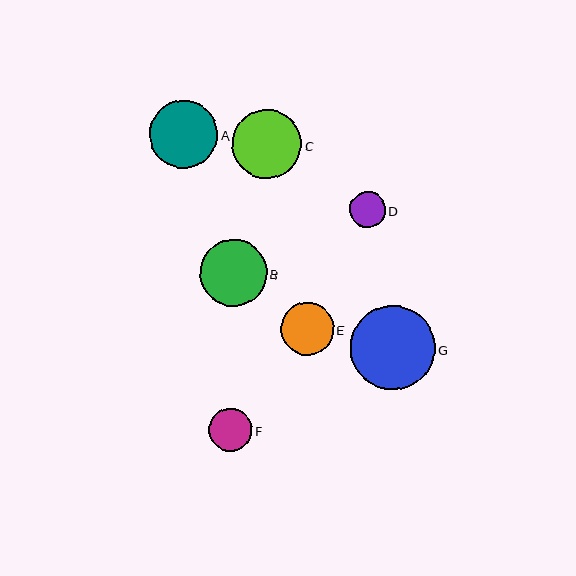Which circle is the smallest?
Circle D is the smallest with a size of approximately 36 pixels.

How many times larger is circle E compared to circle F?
Circle E is approximately 1.2 times the size of circle F.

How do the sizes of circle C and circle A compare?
Circle C and circle A are approximately the same size.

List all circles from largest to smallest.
From largest to smallest: G, C, A, B, E, F, D.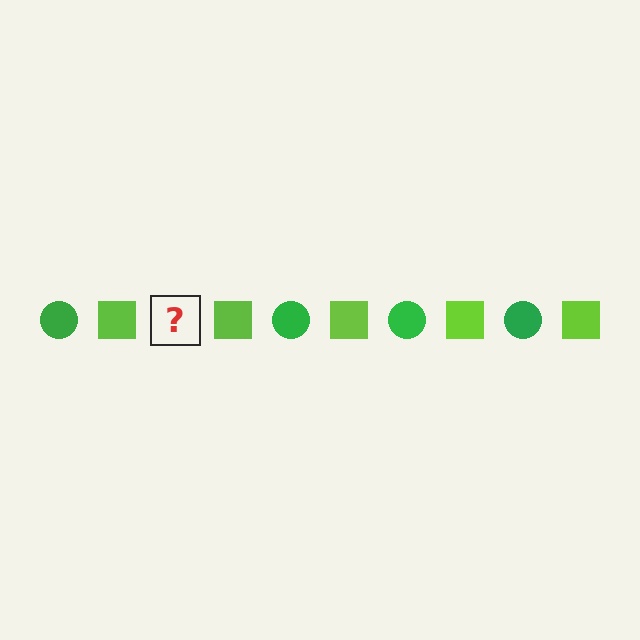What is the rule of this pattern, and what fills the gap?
The rule is that the pattern alternates between green circle and lime square. The gap should be filled with a green circle.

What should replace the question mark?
The question mark should be replaced with a green circle.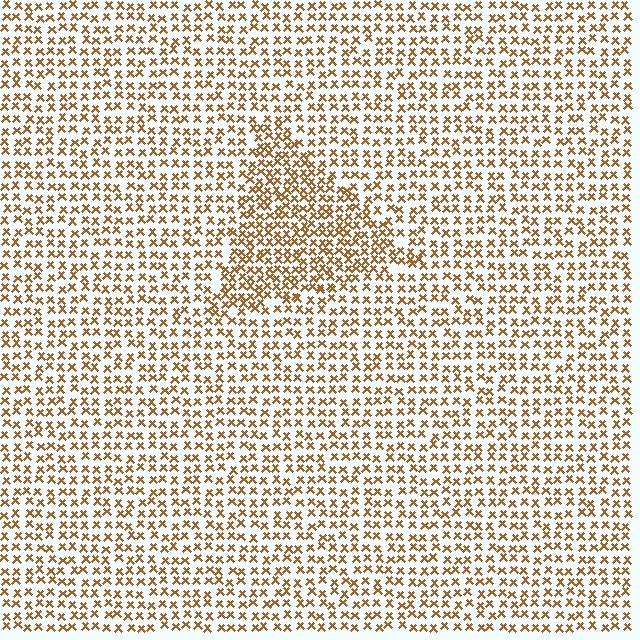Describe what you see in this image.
The image contains small brown elements arranged at two different densities. A triangle-shaped region is visible where the elements are more densely packed than the surrounding area.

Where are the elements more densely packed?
The elements are more densely packed inside the triangle boundary.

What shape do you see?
I see a triangle.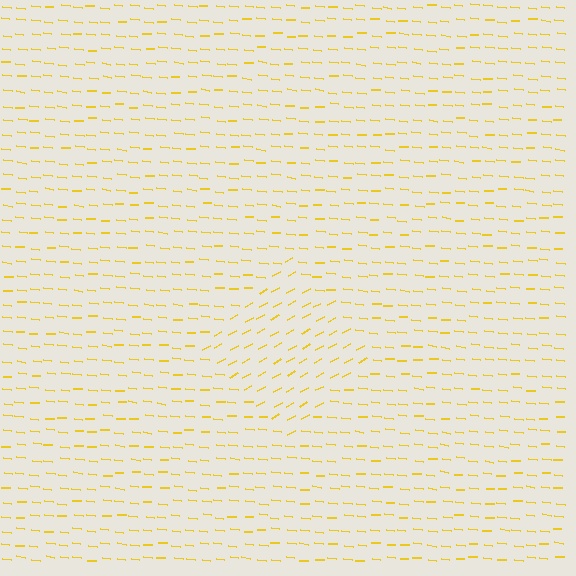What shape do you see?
I see a diamond.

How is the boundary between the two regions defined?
The boundary is defined purely by a change in line orientation (approximately 34 degrees difference). All lines are the same color and thickness.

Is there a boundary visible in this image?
Yes, there is a texture boundary formed by a change in line orientation.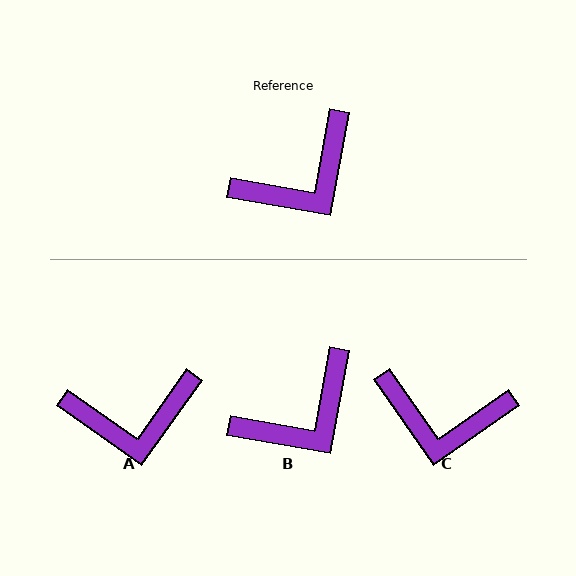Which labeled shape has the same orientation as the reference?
B.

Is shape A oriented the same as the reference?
No, it is off by about 25 degrees.